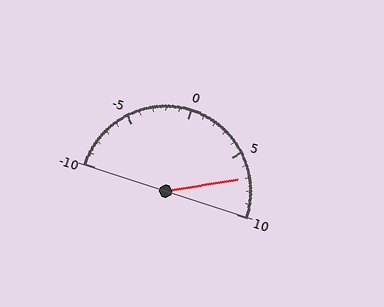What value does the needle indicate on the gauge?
The needle indicates approximately 7.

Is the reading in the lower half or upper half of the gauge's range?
The reading is in the upper half of the range (-10 to 10).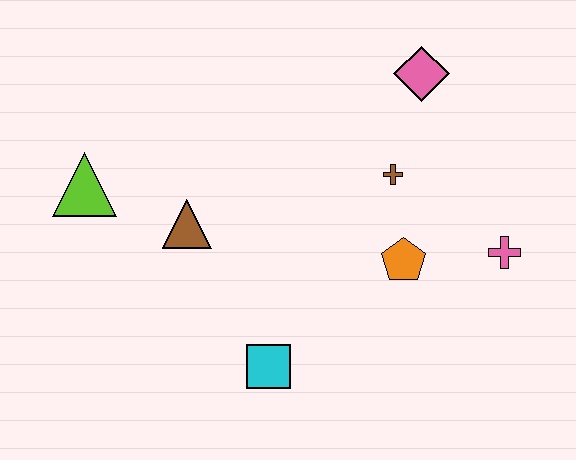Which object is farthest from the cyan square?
The pink diamond is farthest from the cyan square.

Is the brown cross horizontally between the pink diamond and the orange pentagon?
No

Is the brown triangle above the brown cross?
No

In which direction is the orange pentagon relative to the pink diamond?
The orange pentagon is below the pink diamond.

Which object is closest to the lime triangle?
The brown triangle is closest to the lime triangle.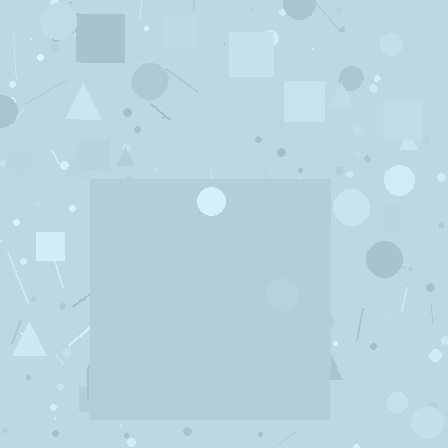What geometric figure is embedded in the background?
A square is embedded in the background.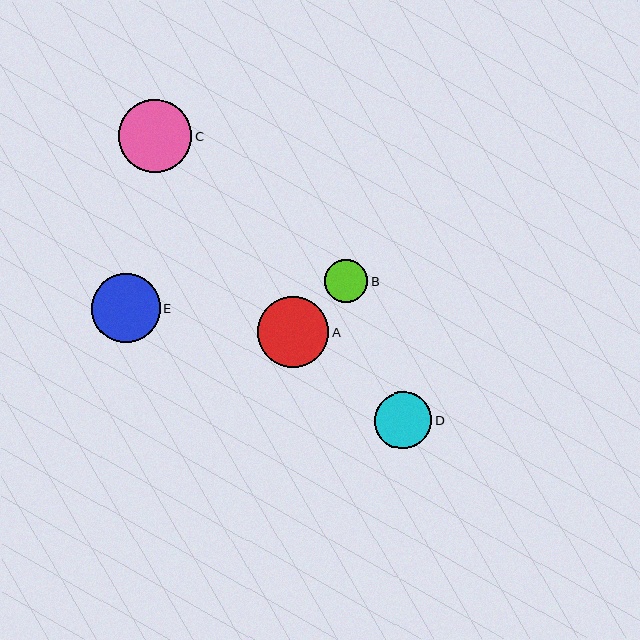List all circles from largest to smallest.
From largest to smallest: C, A, E, D, B.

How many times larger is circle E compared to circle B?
Circle E is approximately 1.6 times the size of circle B.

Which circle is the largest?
Circle C is the largest with a size of approximately 73 pixels.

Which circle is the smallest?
Circle B is the smallest with a size of approximately 44 pixels.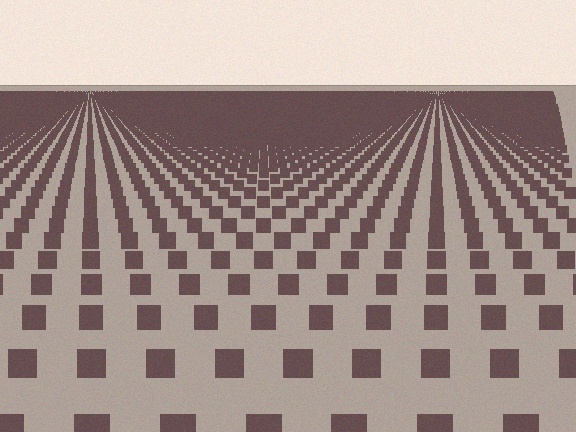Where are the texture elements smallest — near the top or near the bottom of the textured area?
Near the top.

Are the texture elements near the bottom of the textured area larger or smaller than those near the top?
Larger. Near the bottom, elements are closer to the viewer and appear at a bigger on-screen size.